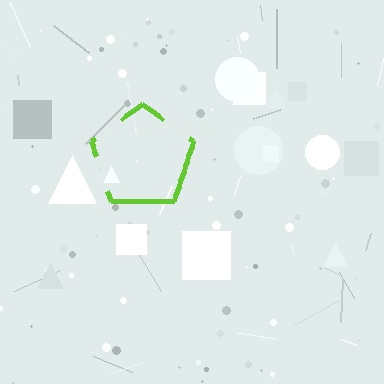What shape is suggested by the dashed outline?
The dashed outline suggests a pentagon.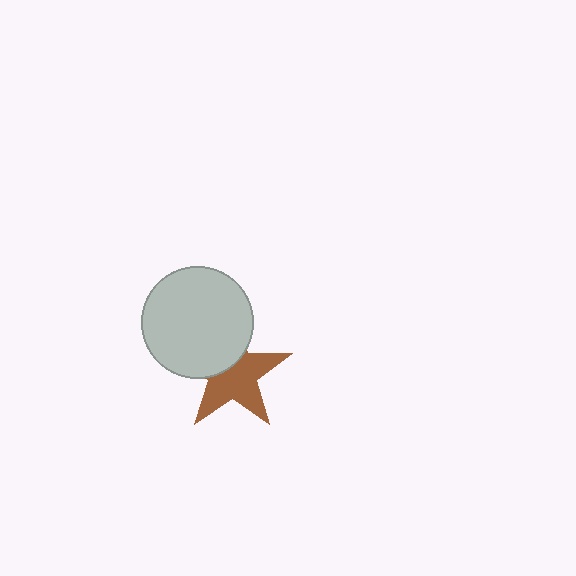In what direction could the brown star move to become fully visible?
The brown star could move toward the lower-right. That would shift it out from behind the light gray circle entirely.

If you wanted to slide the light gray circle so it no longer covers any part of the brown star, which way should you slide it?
Slide it toward the upper-left — that is the most direct way to separate the two shapes.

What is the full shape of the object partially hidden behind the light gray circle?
The partially hidden object is a brown star.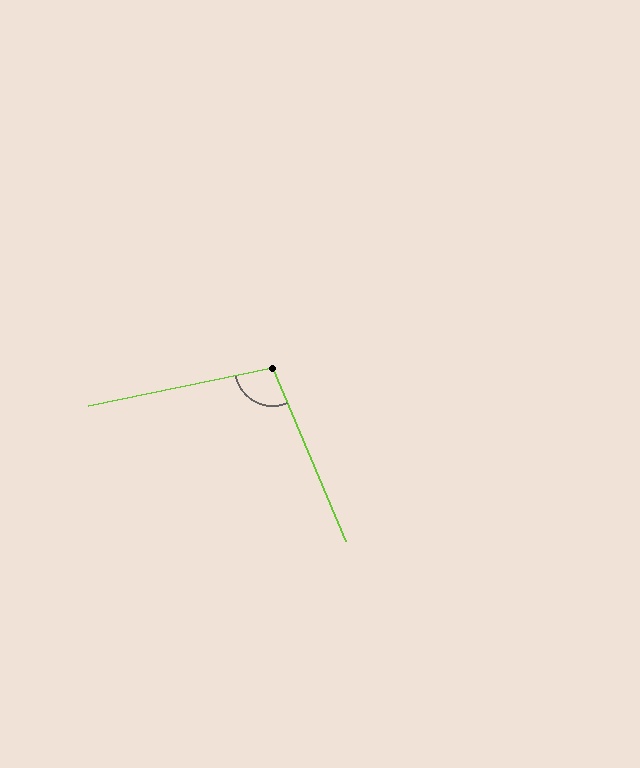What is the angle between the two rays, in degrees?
Approximately 101 degrees.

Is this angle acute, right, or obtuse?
It is obtuse.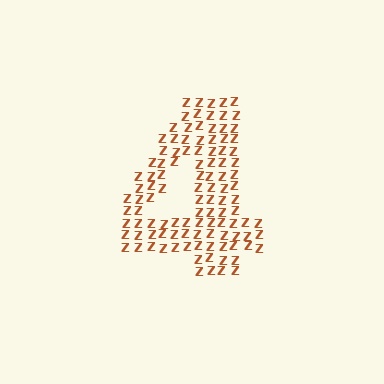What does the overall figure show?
The overall figure shows the digit 4.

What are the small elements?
The small elements are letter Z's.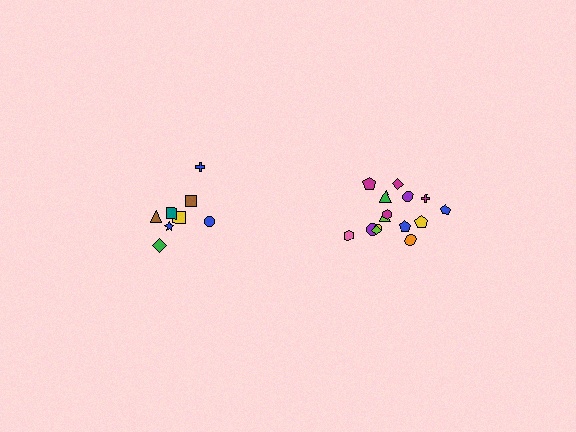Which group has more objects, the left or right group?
The right group.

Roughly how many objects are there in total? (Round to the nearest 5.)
Roughly 25 objects in total.